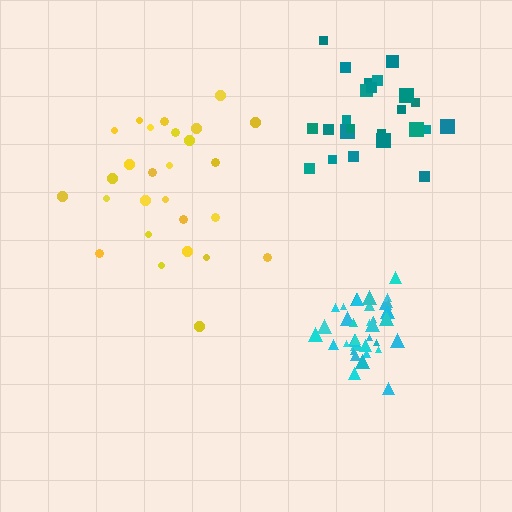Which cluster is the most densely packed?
Cyan.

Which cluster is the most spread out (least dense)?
Yellow.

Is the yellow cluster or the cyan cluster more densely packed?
Cyan.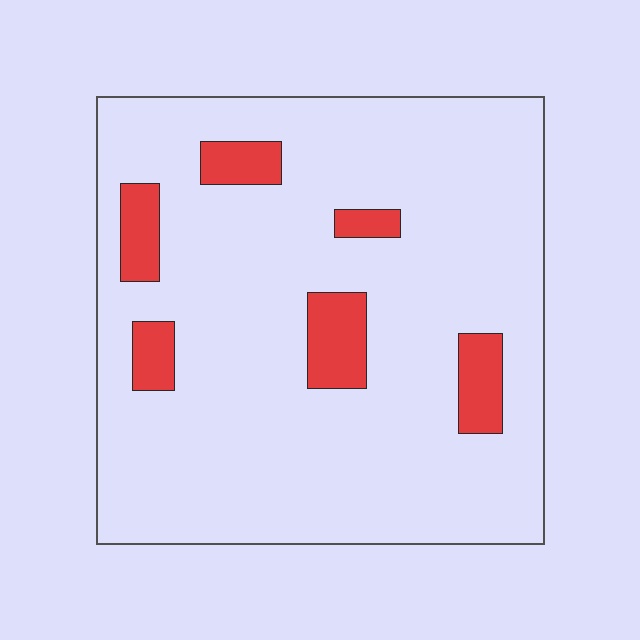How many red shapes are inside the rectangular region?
6.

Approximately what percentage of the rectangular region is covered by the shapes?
Approximately 10%.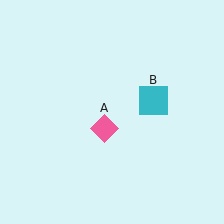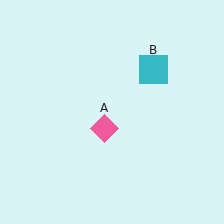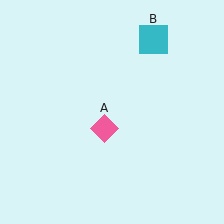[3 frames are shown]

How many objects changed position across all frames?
1 object changed position: cyan square (object B).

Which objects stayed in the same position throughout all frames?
Pink diamond (object A) remained stationary.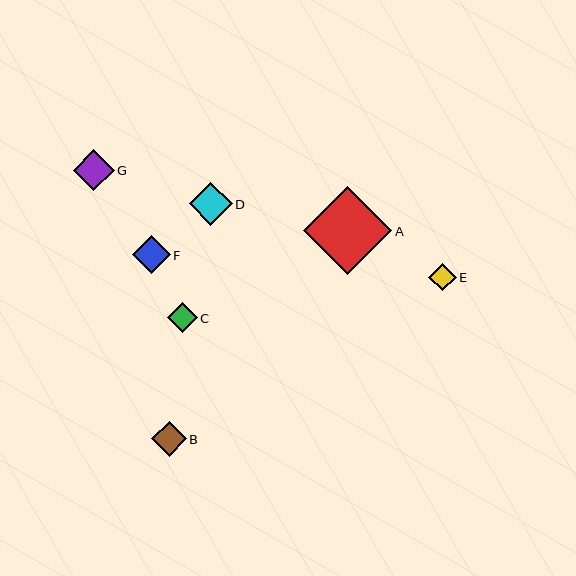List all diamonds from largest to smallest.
From largest to smallest: A, D, G, F, B, C, E.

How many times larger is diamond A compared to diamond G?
Diamond A is approximately 2.1 times the size of diamond G.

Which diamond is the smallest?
Diamond E is the smallest with a size of approximately 28 pixels.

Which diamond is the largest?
Diamond A is the largest with a size of approximately 88 pixels.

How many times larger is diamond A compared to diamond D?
Diamond A is approximately 2.0 times the size of diamond D.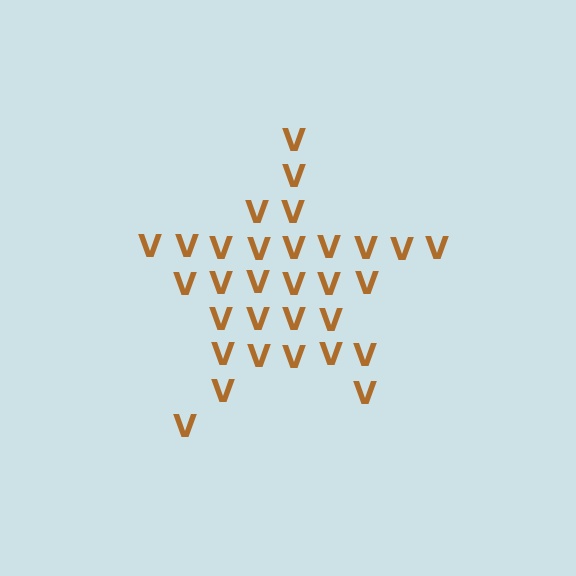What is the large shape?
The large shape is a star.